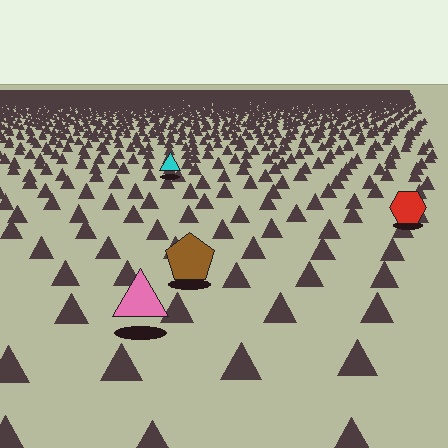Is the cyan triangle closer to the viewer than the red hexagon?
No. The red hexagon is closer — you can tell from the texture gradient: the ground texture is coarser near it.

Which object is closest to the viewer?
The pink triangle is closest. The texture marks near it are larger and more spread out.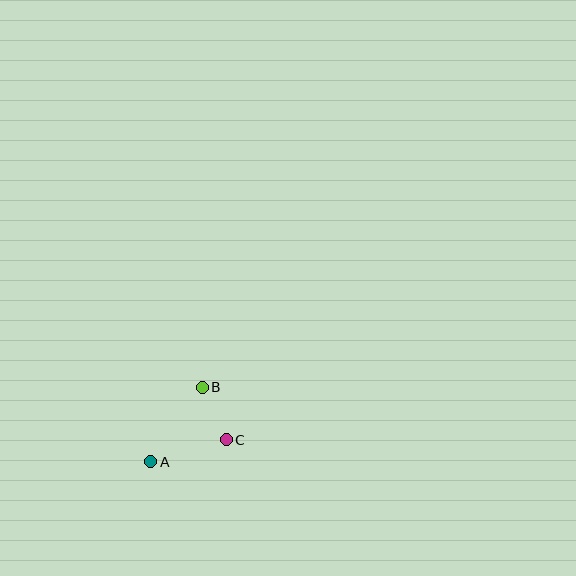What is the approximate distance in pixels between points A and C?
The distance between A and C is approximately 79 pixels.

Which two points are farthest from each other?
Points A and B are farthest from each other.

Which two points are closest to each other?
Points B and C are closest to each other.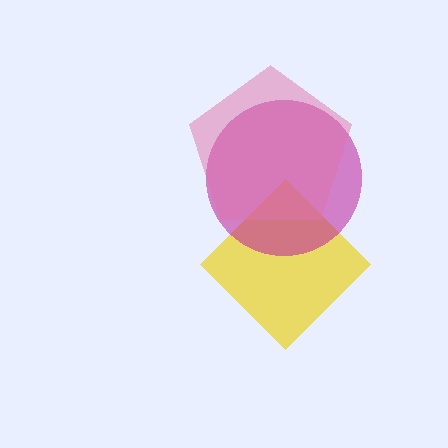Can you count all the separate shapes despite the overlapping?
Yes, there are 3 separate shapes.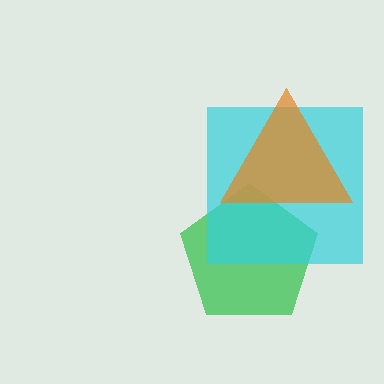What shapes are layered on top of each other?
The layered shapes are: a green pentagon, a cyan square, an orange triangle.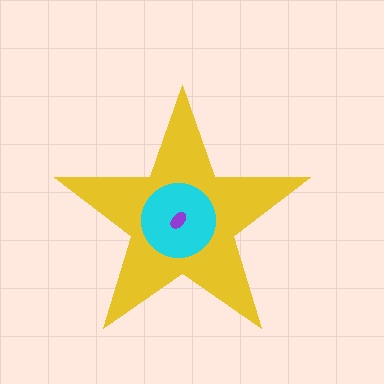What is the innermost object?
The purple ellipse.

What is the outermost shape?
The yellow star.